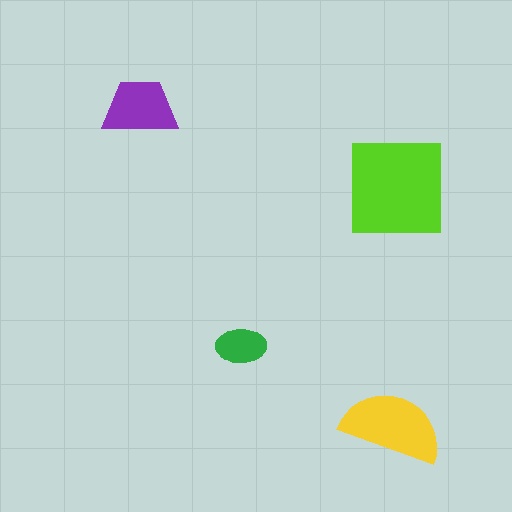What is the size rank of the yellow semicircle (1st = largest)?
2nd.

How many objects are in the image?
There are 4 objects in the image.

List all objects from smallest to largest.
The green ellipse, the purple trapezoid, the yellow semicircle, the lime square.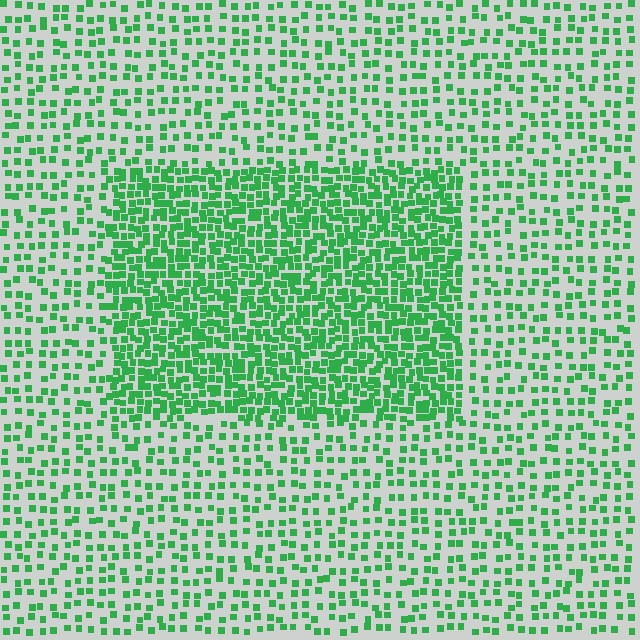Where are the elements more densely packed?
The elements are more densely packed inside the rectangle boundary.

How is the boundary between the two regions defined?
The boundary is defined by a change in element density (approximately 2.3x ratio). All elements are the same color, size, and shape.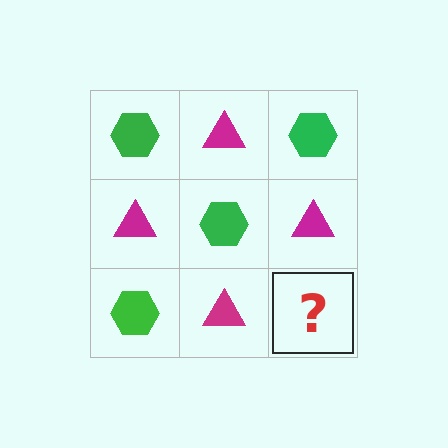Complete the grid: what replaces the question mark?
The question mark should be replaced with a green hexagon.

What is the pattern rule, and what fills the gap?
The rule is that it alternates green hexagon and magenta triangle in a checkerboard pattern. The gap should be filled with a green hexagon.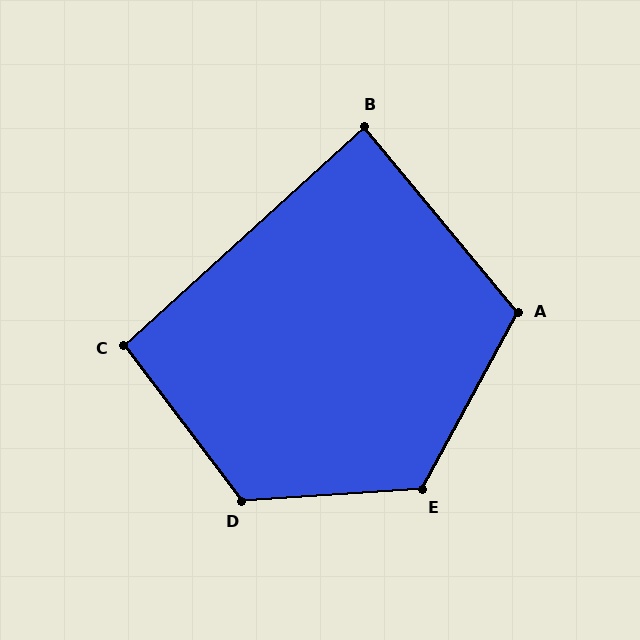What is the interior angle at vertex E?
Approximately 122 degrees (obtuse).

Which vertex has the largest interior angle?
D, at approximately 123 degrees.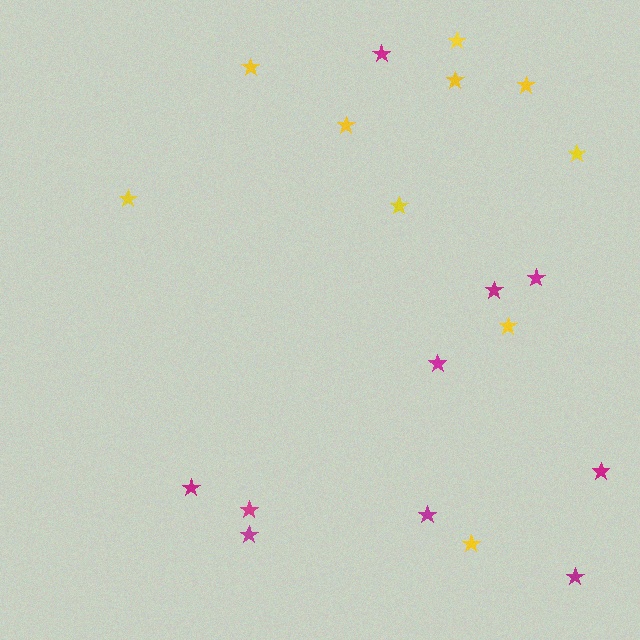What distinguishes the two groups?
There are 2 groups: one group of magenta stars (10) and one group of yellow stars (10).